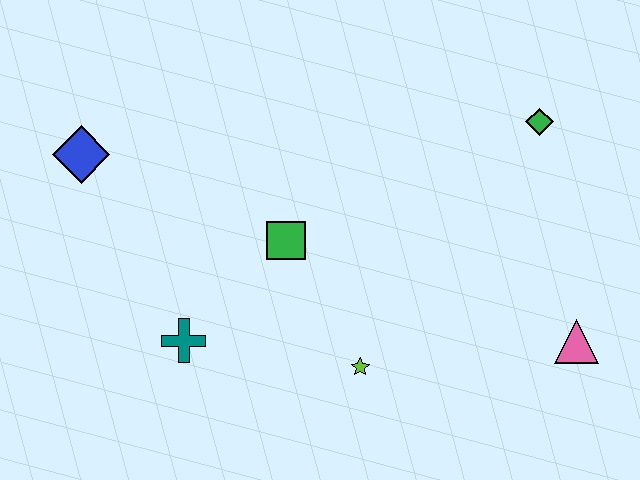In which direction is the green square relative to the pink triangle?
The green square is to the left of the pink triangle.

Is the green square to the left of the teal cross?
No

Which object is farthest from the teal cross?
The green diamond is farthest from the teal cross.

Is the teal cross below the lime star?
No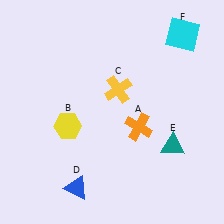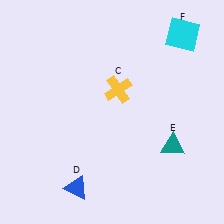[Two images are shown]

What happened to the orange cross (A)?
The orange cross (A) was removed in Image 2. It was in the bottom-right area of Image 1.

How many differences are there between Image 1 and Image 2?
There are 2 differences between the two images.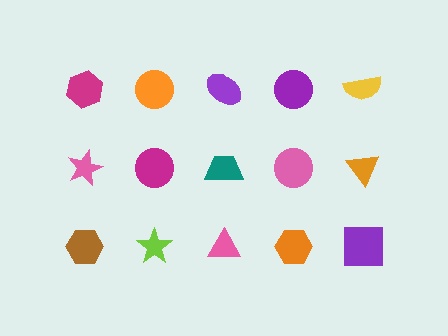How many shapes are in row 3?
5 shapes.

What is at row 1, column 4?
A purple circle.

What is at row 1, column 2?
An orange circle.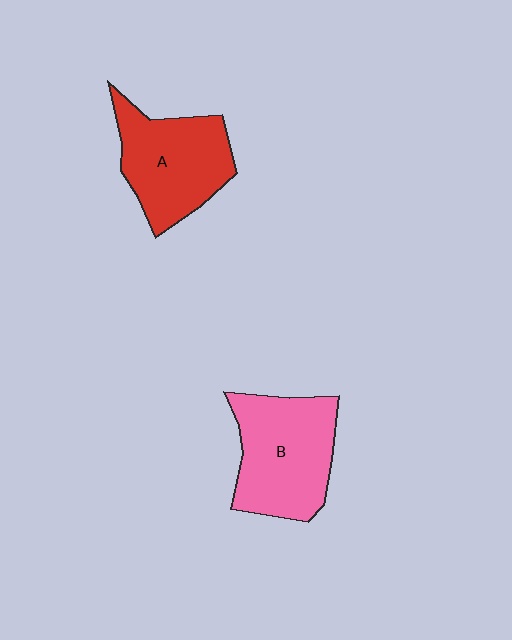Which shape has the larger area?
Shape B (pink).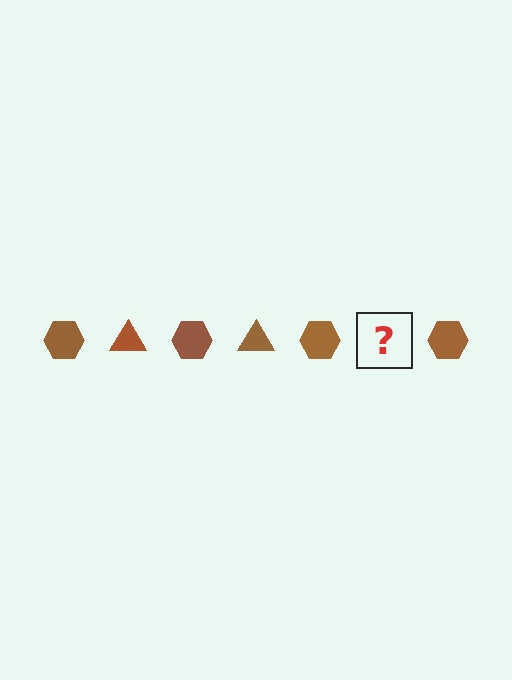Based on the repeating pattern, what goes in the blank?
The blank should be a brown triangle.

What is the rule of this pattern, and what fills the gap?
The rule is that the pattern cycles through hexagon, triangle shapes in brown. The gap should be filled with a brown triangle.